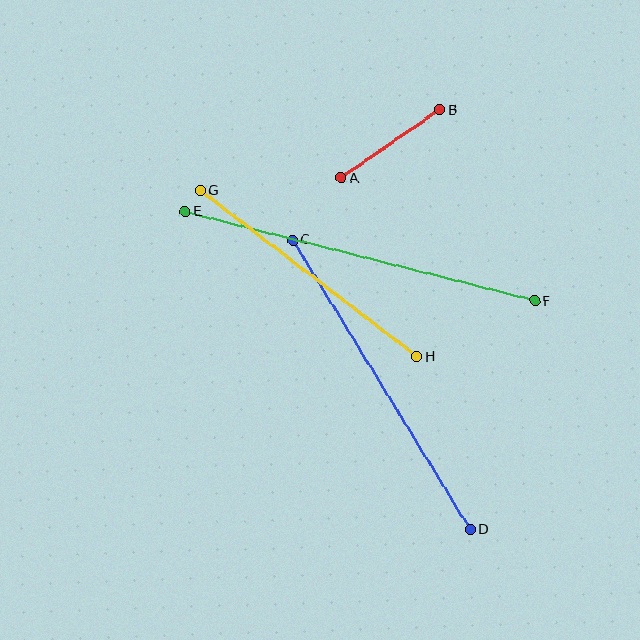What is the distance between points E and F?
The distance is approximately 361 pixels.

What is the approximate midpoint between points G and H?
The midpoint is at approximately (308, 274) pixels.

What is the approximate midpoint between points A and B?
The midpoint is at approximately (390, 144) pixels.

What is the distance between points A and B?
The distance is approximately 120 pixels.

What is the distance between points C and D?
The distance is approximately 339 pixels.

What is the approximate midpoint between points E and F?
The midpoint is at approximately (360, 256) pixels.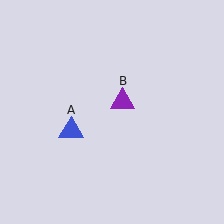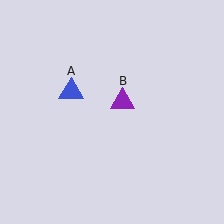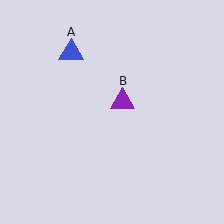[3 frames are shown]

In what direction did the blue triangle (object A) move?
The blue triangle (object A) moved up.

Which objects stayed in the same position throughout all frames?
Purple triangle (object B) remained stationary.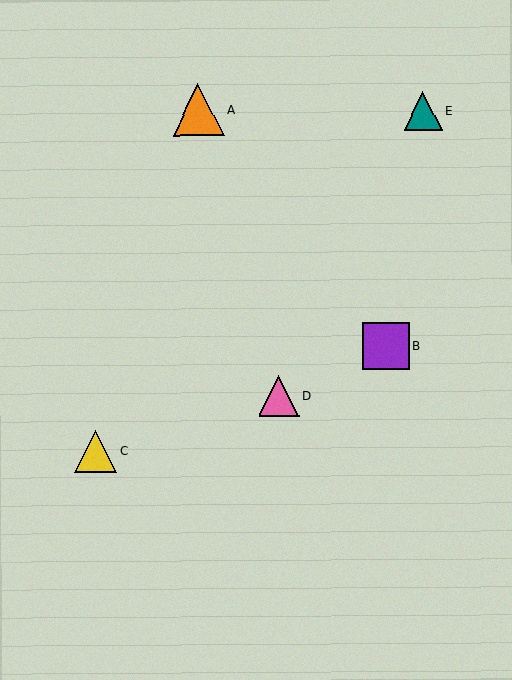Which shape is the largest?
The orange triangle (labeled A) is the largest.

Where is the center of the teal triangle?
The center of the teal triangle is at (423, 111).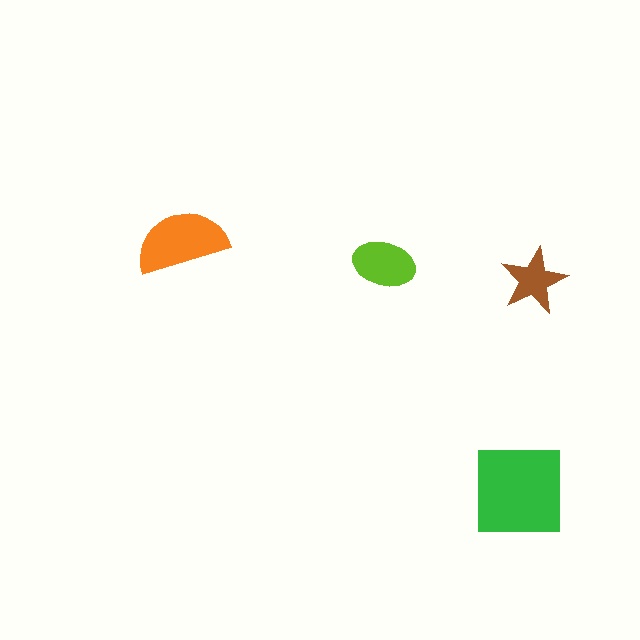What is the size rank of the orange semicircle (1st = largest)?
2nd.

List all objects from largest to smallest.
The green square, the orange semicircle, the lime ellipse, the brown star.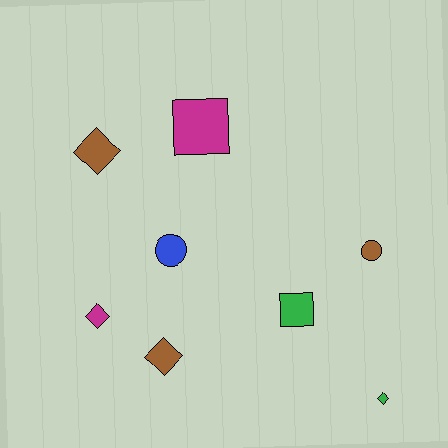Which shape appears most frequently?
Diamond, with 4 objects.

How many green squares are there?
There is 1 green square.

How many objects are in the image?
There are 8 objects.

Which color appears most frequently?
Brown, with 3 objects.